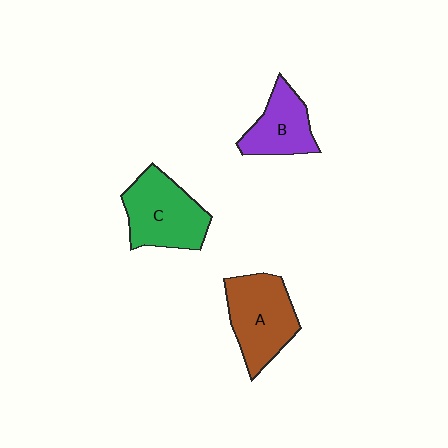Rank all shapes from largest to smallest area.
From largest to smallest: A (brown), C (green), B (purple).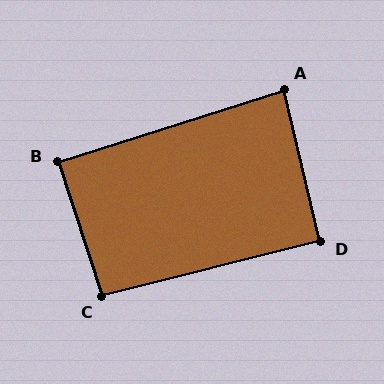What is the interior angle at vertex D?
Approximately 91 degrees (approximately right).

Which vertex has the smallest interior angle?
A, at approximately 86 degrees.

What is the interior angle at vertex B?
Approximately 89 degrees (approximately right).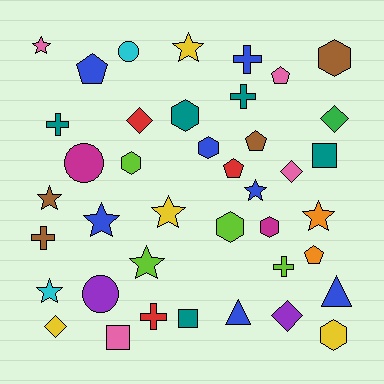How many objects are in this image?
There are 40 objects.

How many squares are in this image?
There are 3 squares.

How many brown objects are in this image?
There are 4 brown objects.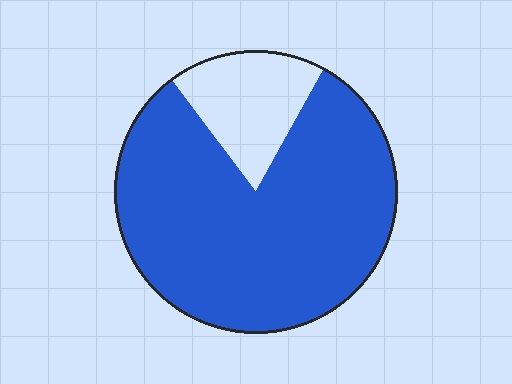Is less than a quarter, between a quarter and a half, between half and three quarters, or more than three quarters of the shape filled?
More than three quarters.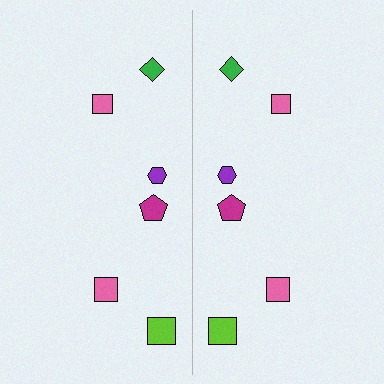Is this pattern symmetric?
Yes, this pattern has bilateral (reflection) symmetry.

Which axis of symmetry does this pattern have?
The pattern has a vertical axis of symmetry running through the center of the image.